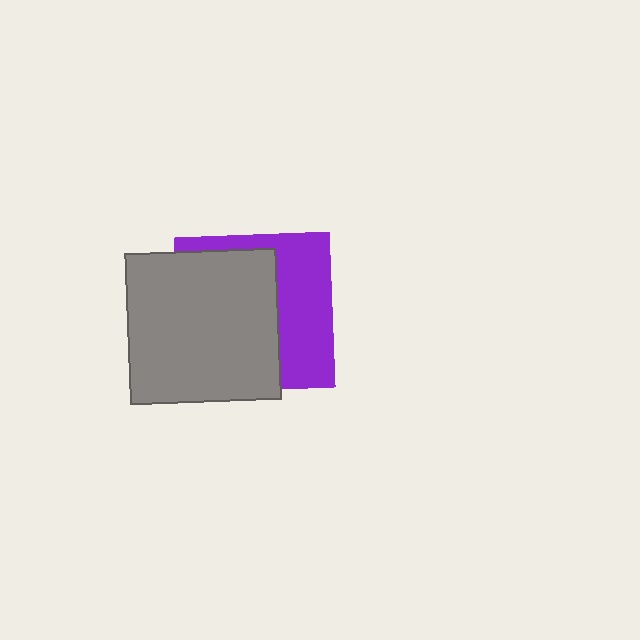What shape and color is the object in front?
The object in front is a gray square.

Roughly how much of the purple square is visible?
A small part of it is visible (roughly 40%).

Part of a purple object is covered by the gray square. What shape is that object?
It is a square.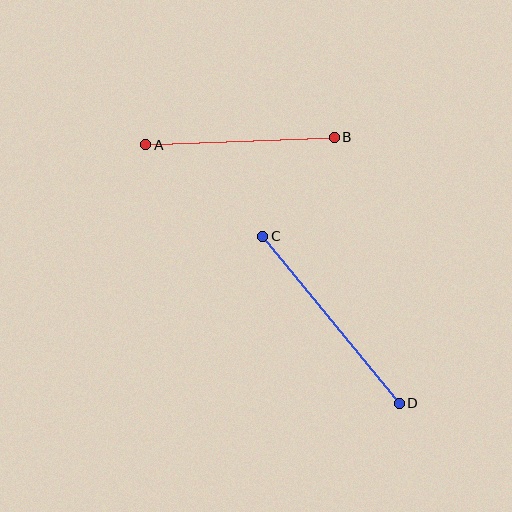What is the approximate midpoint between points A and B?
The midpoint is at approximately (240, 141) pixels.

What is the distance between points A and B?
The distance is approximately 189 pixels.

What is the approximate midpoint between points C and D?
The midpoint is at approximately (331, 320) pixels.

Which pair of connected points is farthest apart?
Points C and D are farthest apart.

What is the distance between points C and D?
The distance is approximately 216 pixels.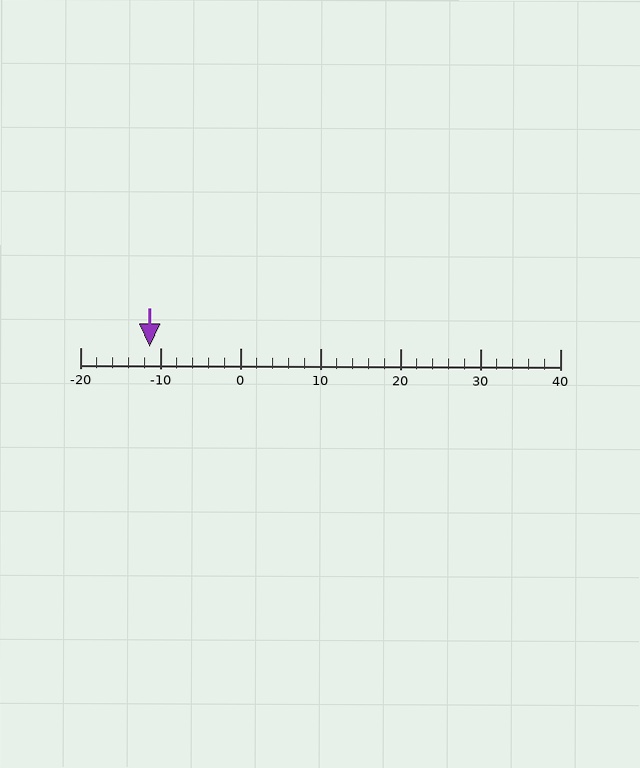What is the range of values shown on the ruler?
The ruler shows values from -20 to 40.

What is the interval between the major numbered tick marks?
The major tick marks are spaced 10 units apart.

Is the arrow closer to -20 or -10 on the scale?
The arrow is closer to -10.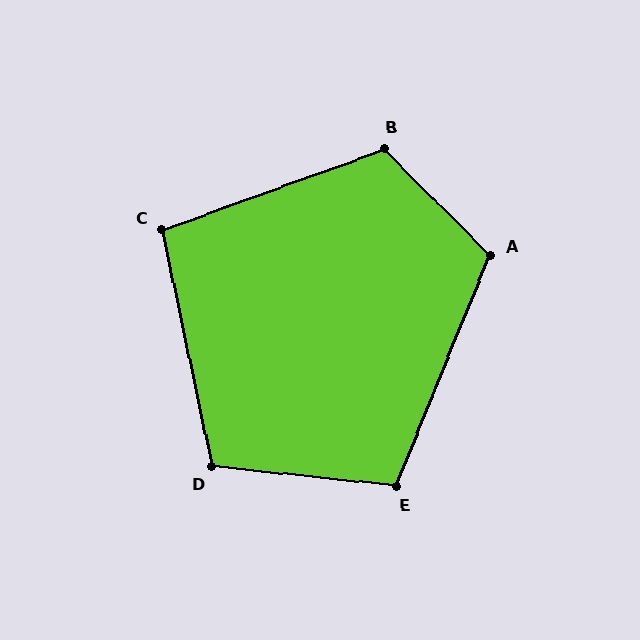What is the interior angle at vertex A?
Approximately 113 degrees (obtuse).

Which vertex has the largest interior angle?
B, at approximately 115 degrees.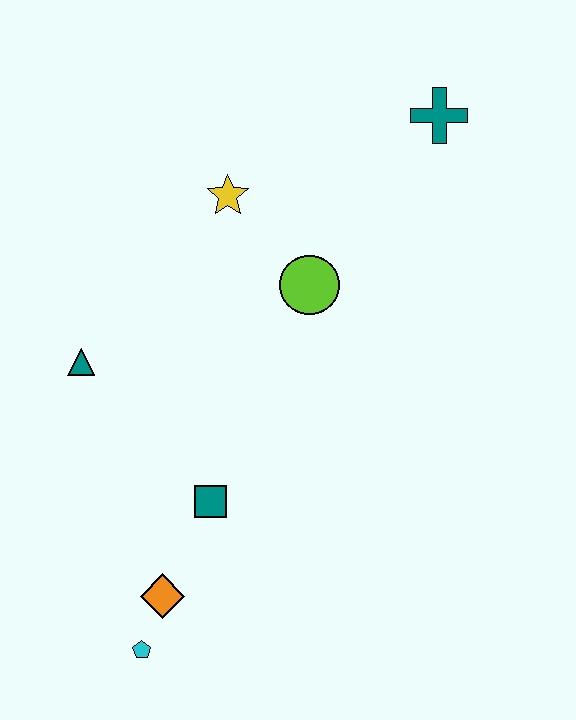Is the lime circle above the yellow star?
No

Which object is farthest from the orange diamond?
The teal cross is farthest from the orange diamond.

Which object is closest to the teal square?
The orange diamond is closest to the teal square.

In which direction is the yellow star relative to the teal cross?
The yellow star is to the left of the teal cross.